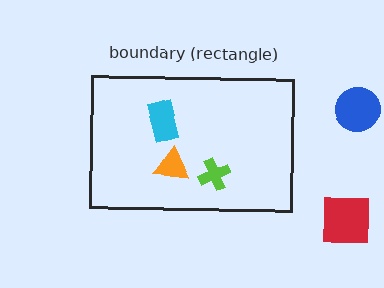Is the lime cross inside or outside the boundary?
Inside.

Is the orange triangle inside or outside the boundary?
Inside.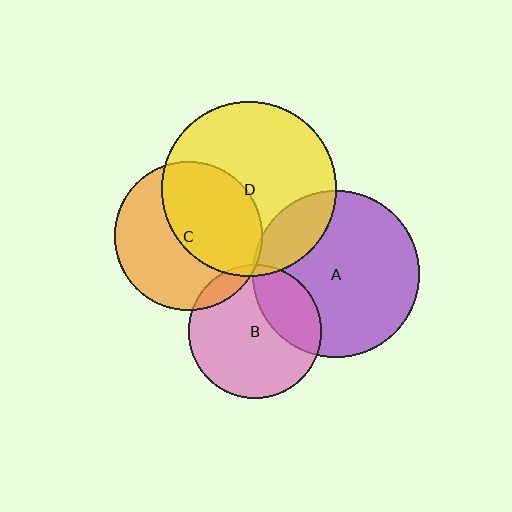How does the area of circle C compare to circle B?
Approximately 1.2 times.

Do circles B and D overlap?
Yes.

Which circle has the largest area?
Circle D (yellow).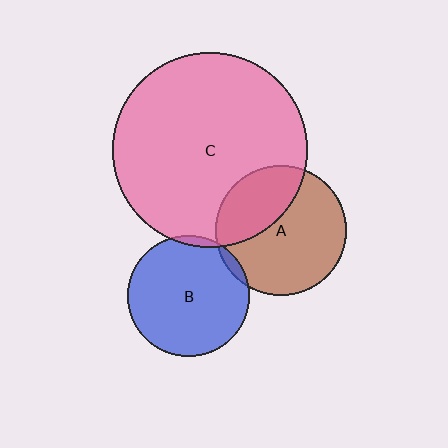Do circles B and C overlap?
Yes.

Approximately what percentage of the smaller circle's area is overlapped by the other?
Approximately 5%.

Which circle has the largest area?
Circle C (pink).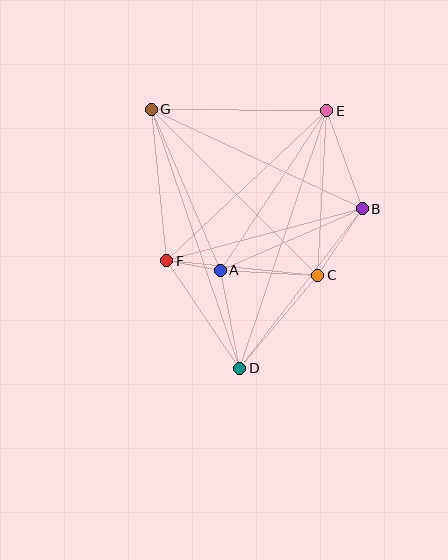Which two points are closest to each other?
Points A and F are closest to each other.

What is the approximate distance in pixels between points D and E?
The distance between D and E is approximately 272 pixels.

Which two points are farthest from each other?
Points D and G are farthest from each other.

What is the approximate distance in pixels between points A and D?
The distance between A and D is approximately 100 pixels.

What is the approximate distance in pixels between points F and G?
The distance between F and G is approximately 152 pixels.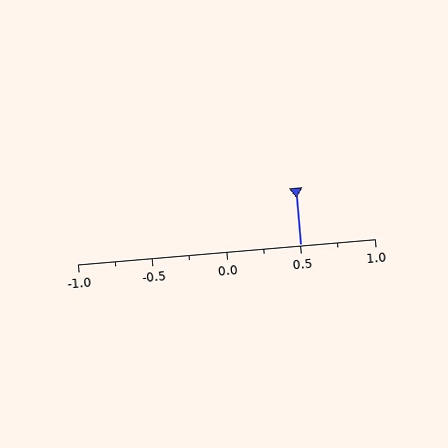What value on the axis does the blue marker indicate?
The marker indicates approximately 0.5.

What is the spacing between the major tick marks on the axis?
The major ticks are spaced 0.5 apart.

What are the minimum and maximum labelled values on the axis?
The axis runs from -1.0 to 1.0.